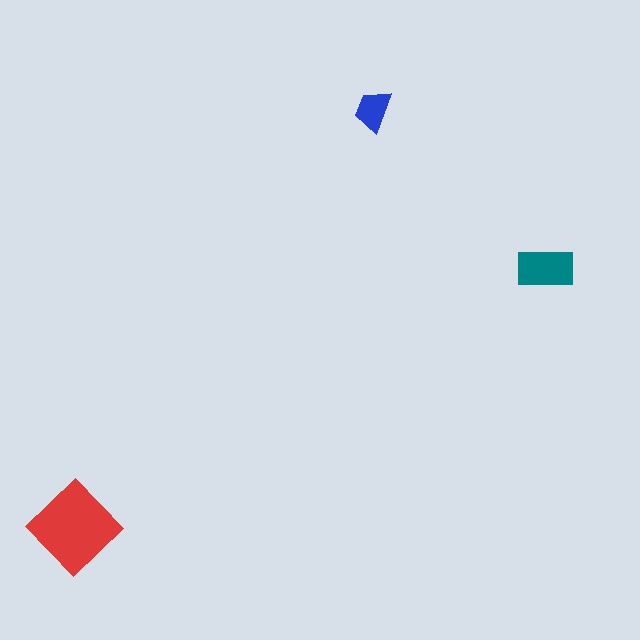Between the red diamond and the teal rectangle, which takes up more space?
The red diamond.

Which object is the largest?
The red diamond.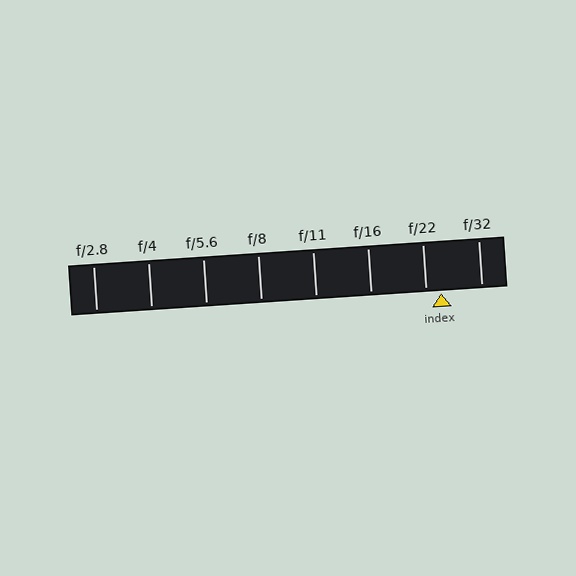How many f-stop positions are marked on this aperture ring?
There are 8 f-stop positions marked.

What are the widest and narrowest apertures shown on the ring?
The widest aperture shown is f/2.8 and the narrowest is f/32.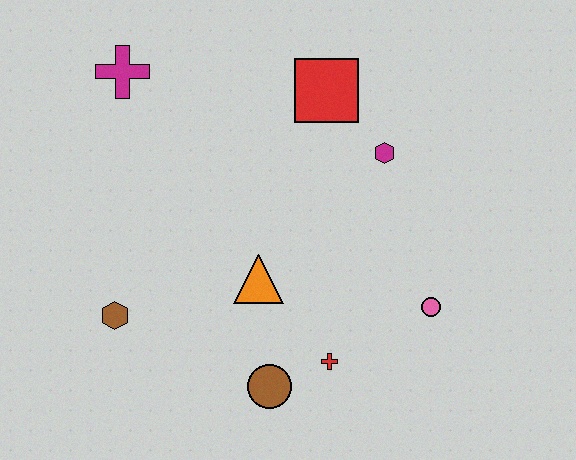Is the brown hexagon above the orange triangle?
No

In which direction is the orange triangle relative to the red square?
The orange triangle is below the red square.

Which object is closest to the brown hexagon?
The orange triangle is closest to the brown hexagon.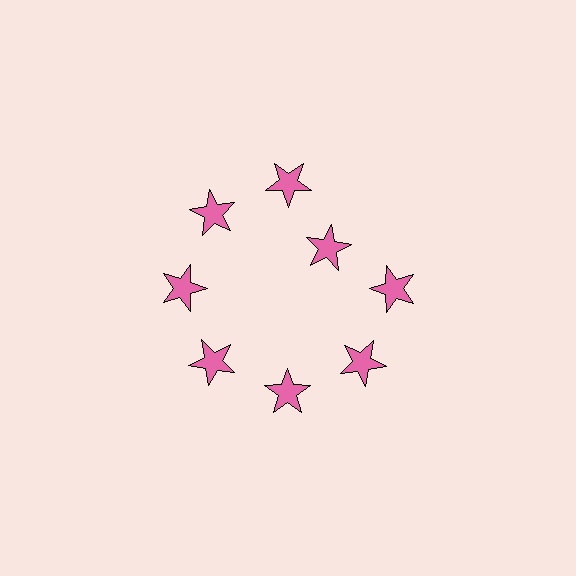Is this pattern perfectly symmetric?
No. The 8 pink stars are arranged in a ring, but one element near the 2 o'clock position is pulled inward toward the center, breaking the 8-fold rotational symmetry.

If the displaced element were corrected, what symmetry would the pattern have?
It would have 8-fold rotational symmetry — the pattern would map onto itself every 45 degrees.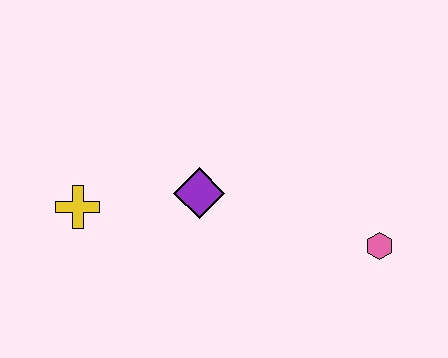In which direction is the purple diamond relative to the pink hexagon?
The purple diamond is to the left of the pink hexagon.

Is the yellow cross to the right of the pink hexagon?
No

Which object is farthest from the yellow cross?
The pink hexagon is farthest from the yellow cross.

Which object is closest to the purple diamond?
The yellow cross is closest to the purple diamond.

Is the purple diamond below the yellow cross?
No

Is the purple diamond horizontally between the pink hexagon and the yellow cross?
Yes